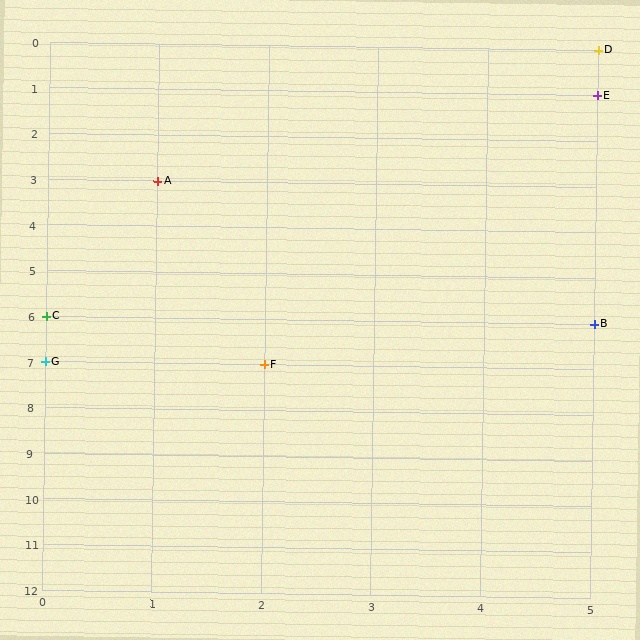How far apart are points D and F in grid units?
Points D and F are 3 columns and 7 rows apart (about 7.6 grid units diagonally).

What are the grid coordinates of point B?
Point B is at grid coordinates (5, 6).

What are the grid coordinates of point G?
Point G is at grid coordinates (0, 7).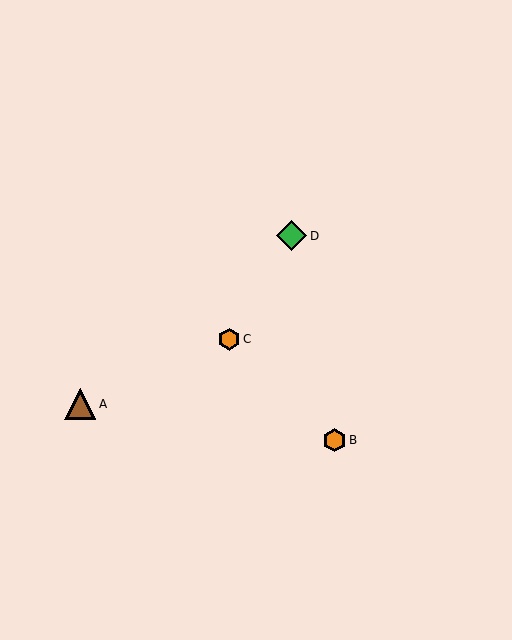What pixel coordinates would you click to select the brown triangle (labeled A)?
Click at (80, 404) to select the brown triangle A.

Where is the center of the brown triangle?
The center of the brown triangle is at (80, 404).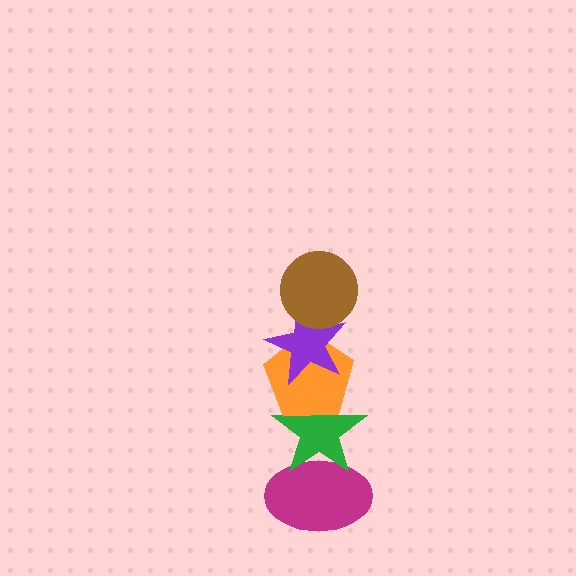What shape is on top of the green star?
The orange pentagon is on top of the green star.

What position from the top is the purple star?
The purple star is 2nd from the top.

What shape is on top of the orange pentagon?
The purple star is on top of the orange pentagon.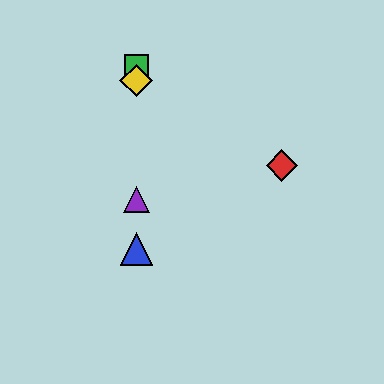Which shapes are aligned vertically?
The blue triangle, the green square, the yellow diamond, the purple triangle are aligned vertically.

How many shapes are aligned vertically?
4 shapes (the blue triangle, the green square, the yellow diamond, the purple triangle) are aligned vertically.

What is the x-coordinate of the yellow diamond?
The yellow diamond is at x≈136.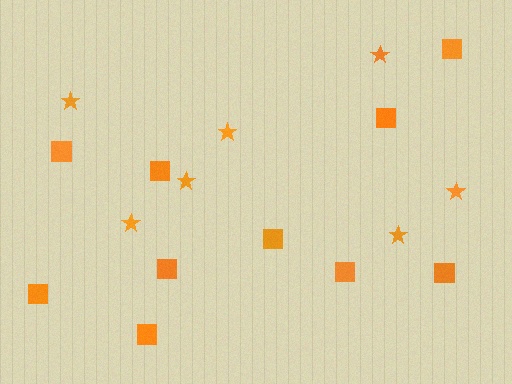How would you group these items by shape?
There are 2 groups: one group of stars (7) and one group of squares (10).